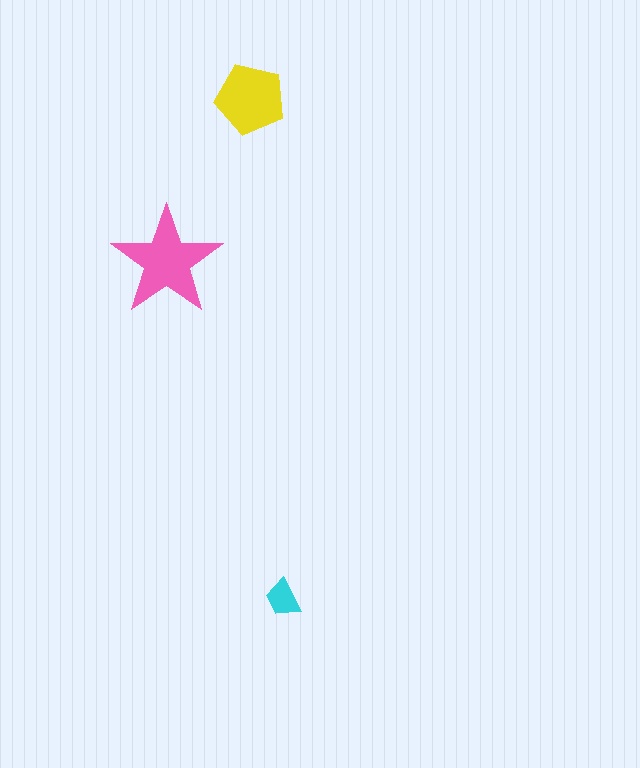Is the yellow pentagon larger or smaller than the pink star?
Smaller.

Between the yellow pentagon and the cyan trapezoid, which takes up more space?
The yellow pentagon.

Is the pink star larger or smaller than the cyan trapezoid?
Larger.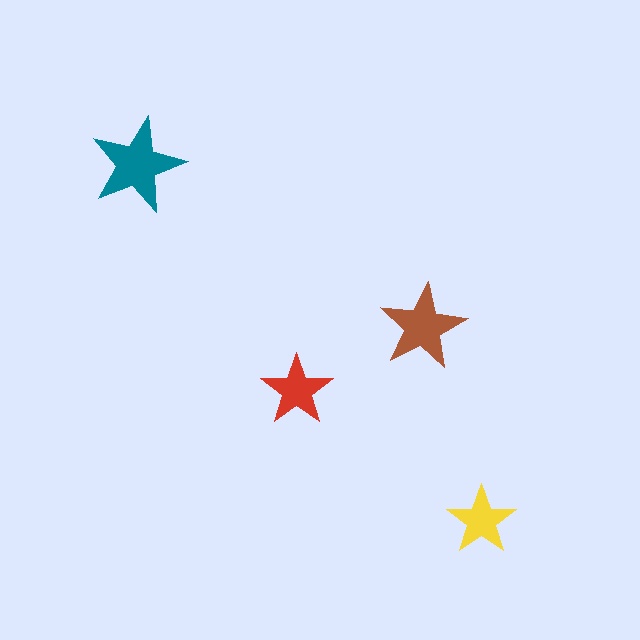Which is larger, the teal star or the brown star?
The teal one.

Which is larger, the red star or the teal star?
The teal one.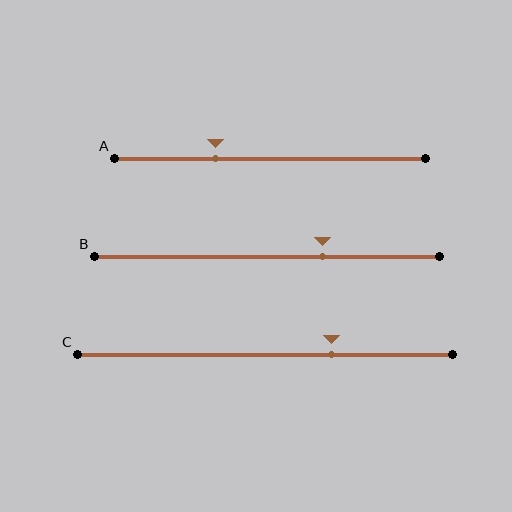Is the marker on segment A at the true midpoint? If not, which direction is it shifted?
No, the marker on segment A is shifted to the left by about 17% of the segment length.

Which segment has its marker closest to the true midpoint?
Segment B has its marker closest to the true midpoint.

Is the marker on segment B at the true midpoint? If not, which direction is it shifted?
No, the marker on segment B is shifted to the right by about 16% of the segment length.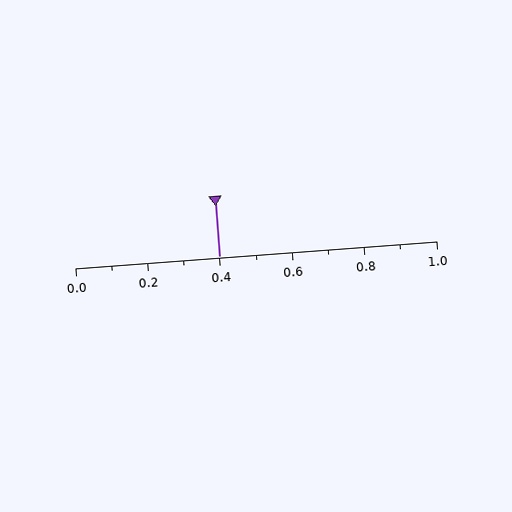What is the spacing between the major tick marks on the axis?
The major ticks are spaced 0.2 apart.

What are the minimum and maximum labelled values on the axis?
The axis runs from 0.0 to 1.0.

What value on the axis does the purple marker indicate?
The marker indicates approximately 0.4.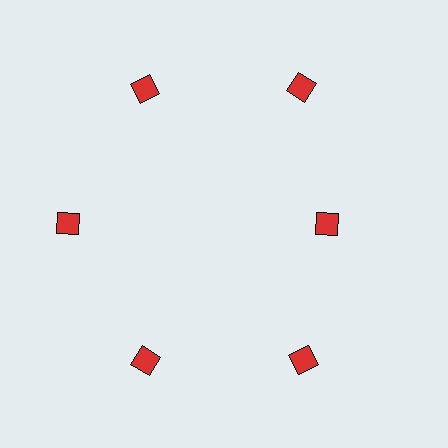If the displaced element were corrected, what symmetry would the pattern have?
It would have 6-fold rotational symmetry — the pattern would map onto itself every 60 degrees.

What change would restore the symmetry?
The symmetry would be restored by moving it outward, back onto the ring so that all 6 diamonds sit at equal angles and equal distance from the center.